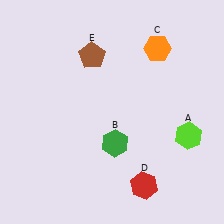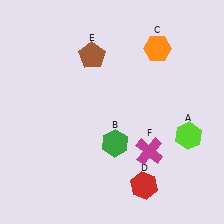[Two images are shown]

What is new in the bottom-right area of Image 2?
A magenta cross (F) was added in the bottom-right area of Image 2.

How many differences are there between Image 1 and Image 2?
There is 1 difference between the two images.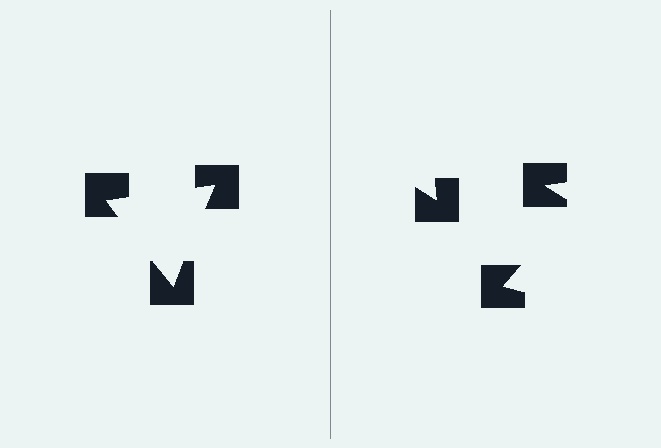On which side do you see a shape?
An illusory triangle appears on the left side. On the right side the wedge cuts are rotated, so no coherent shape forms.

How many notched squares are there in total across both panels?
6 — 3 on each side.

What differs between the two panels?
The notched squares are positioned identically on both sides; only the wedge orientations differ. On the left they align to a triangle; on the right they are misaligned.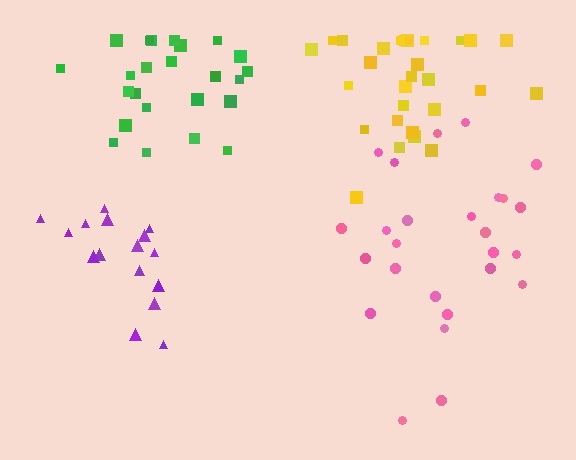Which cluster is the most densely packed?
Green.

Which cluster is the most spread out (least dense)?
Pink.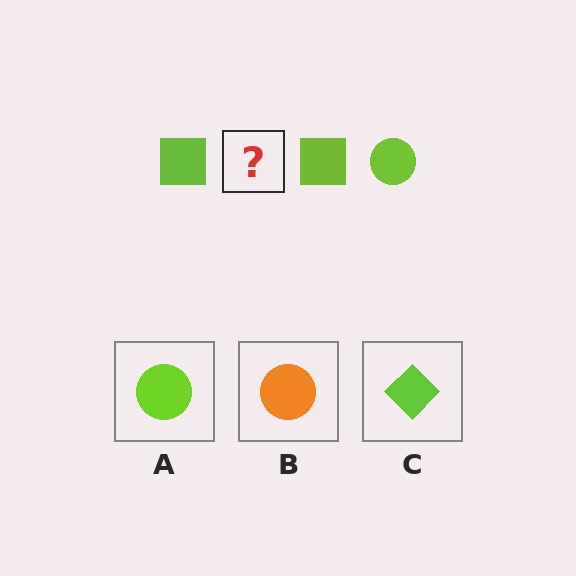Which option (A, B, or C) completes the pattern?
A.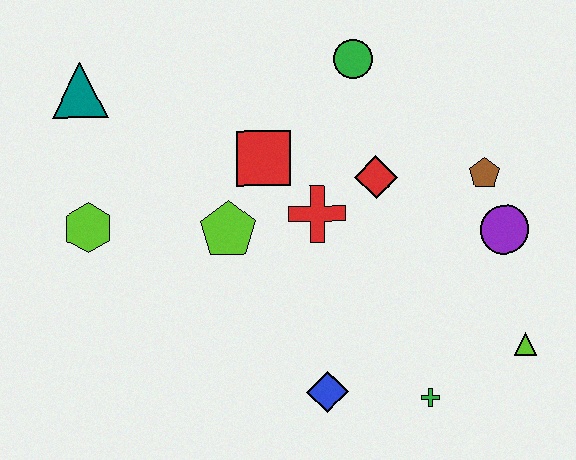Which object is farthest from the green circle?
The green cross is farthest from the green circle.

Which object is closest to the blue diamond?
The green cross is closest to the blue diamond.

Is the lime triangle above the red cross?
No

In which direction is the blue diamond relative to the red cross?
The blue diamond is below the red cross.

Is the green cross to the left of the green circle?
No